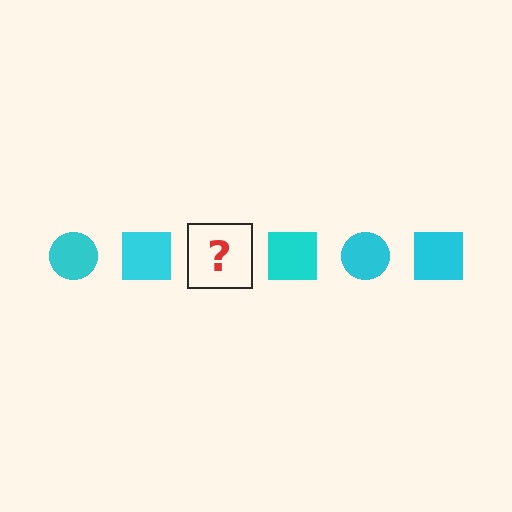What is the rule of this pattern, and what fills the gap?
The rule is that the pattern cycles through circle, square shapes in cyan. The gap should be filled with a cyan circle.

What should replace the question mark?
The question mark should be replaced with a cyan circle.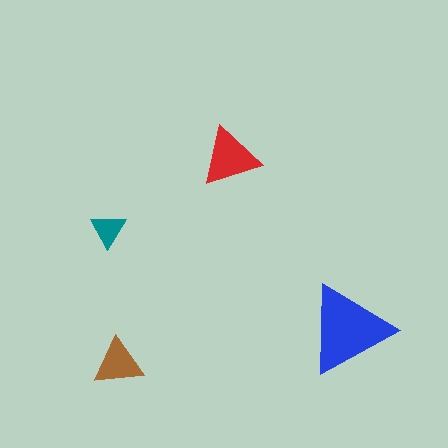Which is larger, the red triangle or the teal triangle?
The red one.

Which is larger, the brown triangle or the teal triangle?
The brown one.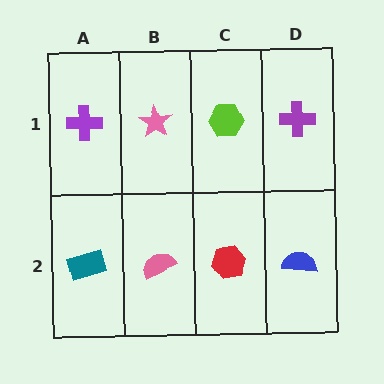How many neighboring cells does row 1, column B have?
3.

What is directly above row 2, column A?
A purple cross.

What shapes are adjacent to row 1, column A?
A teal rectangle (row 2, column A), a pink star (row 1, column B).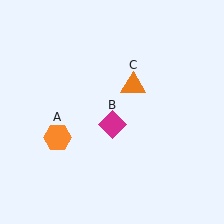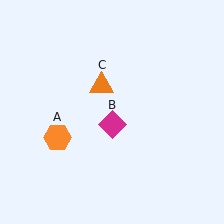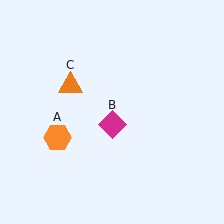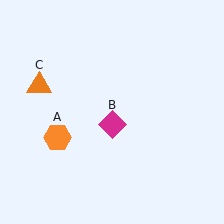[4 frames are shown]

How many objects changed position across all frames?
1 object changed position: orange triangle (object C).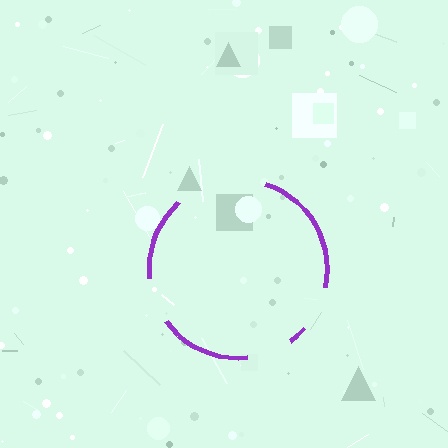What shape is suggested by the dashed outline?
The dashed outline suggests a circle.